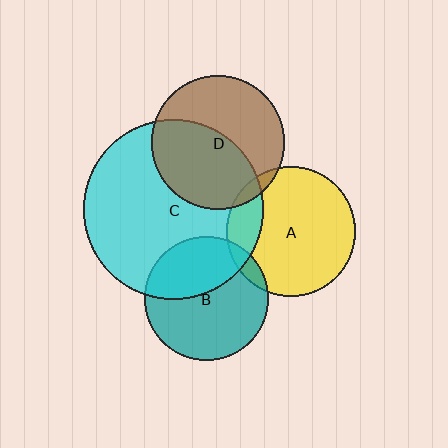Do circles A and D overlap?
Yes.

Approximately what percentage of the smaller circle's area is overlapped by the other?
Approximately 5%.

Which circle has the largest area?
Circle C (cyan).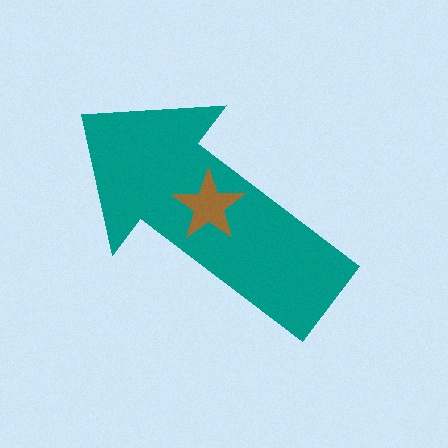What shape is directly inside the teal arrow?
The brown star.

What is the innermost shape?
The brown star.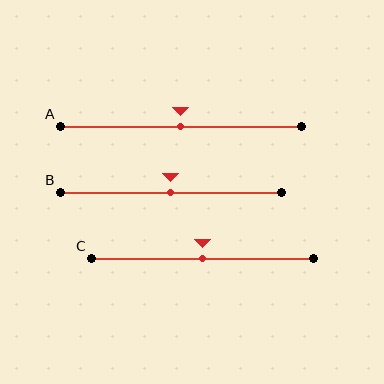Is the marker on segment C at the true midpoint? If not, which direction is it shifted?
Yes, the marker on segment C is at the true midpoint.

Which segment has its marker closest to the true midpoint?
Segment A has its marker closest to the true midpoint.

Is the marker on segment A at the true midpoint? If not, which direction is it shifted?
Yes, the marker on segment A is at the true midpoint.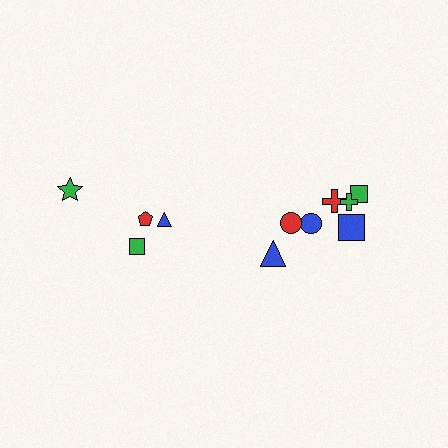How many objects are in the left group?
There are 4 objects.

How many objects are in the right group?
There are 7 objects.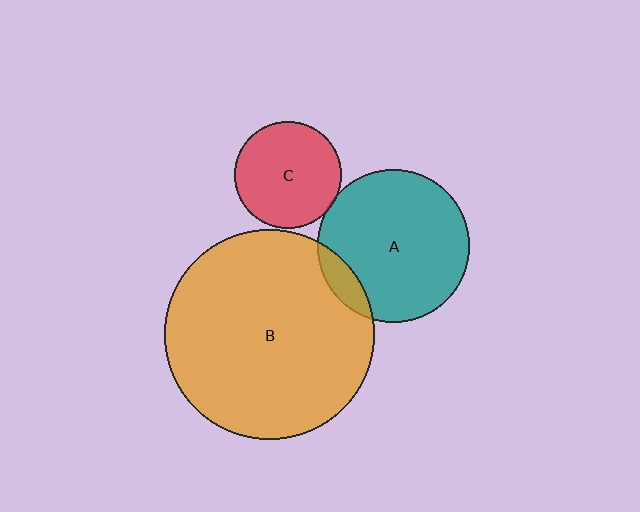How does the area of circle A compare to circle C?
Approximately 2.0 times.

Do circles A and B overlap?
Yes.